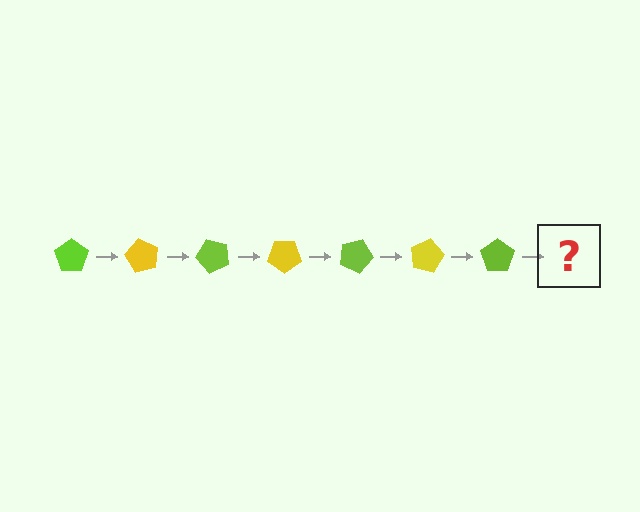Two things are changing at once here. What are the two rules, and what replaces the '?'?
The two rules are that it rotates 60 degrees each step and the color cycles through lime and yellow. The '?' should be a yellow pentagon, rotated 420 degrees from the start.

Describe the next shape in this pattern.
It should be a yellow pentagon, rotated 420 degrees from the start.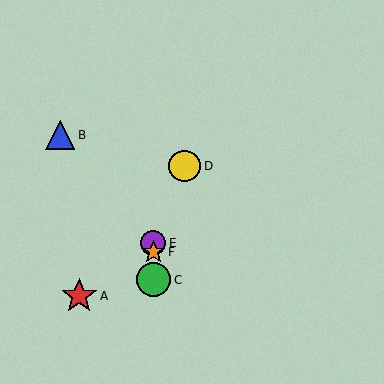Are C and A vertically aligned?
No, C is at x≈153 and A is at x≈79.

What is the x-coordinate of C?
Object C is at x≈153.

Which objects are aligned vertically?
Objects C, E, F are aligned vertically.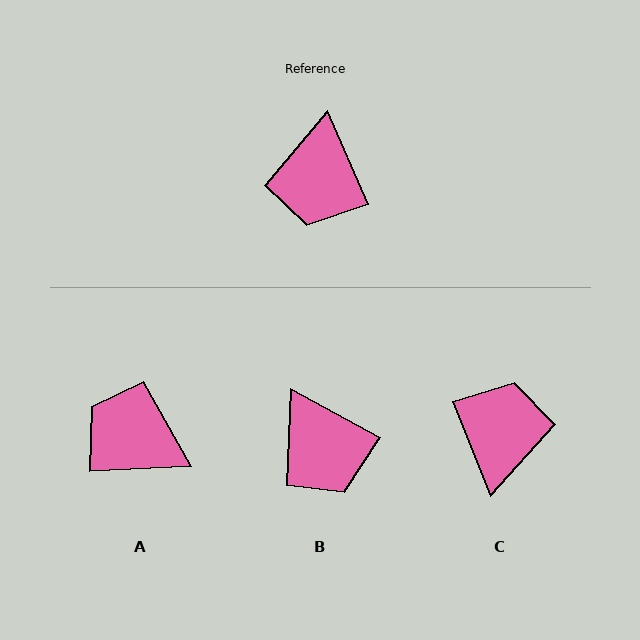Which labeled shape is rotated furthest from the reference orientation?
C, about 178 degrees away.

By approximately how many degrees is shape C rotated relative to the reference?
Approximately 178 degrees counter-clockwise.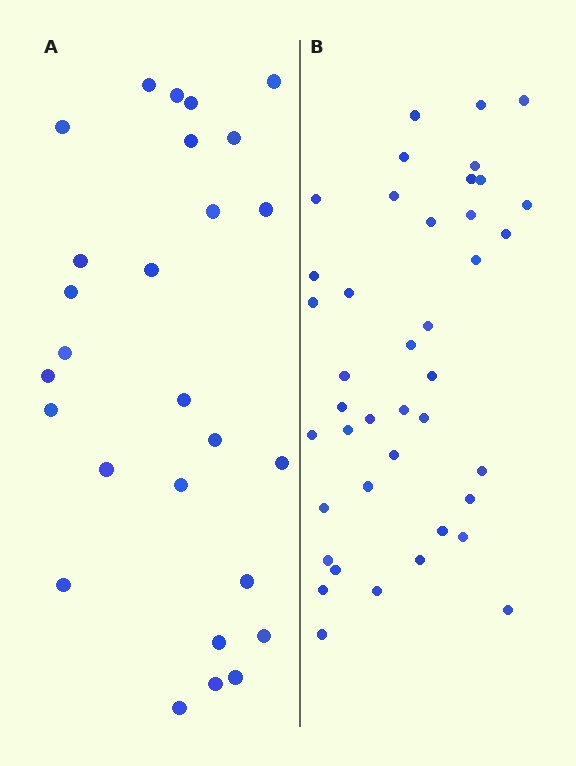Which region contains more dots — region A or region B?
Region B (the right region) has more dots.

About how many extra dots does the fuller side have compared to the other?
Region B has approximately 15 more dots than region A.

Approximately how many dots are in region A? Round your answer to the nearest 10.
About 30 dots. (The exact count is 27, which rounds to 30.)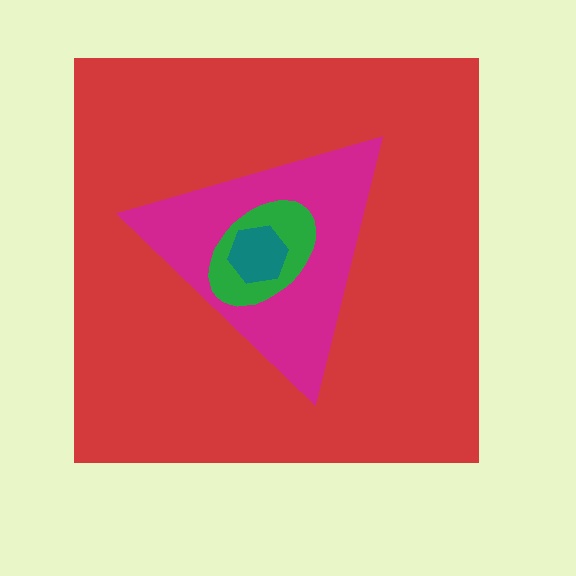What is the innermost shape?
The teal hexagon.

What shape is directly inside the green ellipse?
The teal hexagon.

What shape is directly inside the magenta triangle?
The green ellipse.